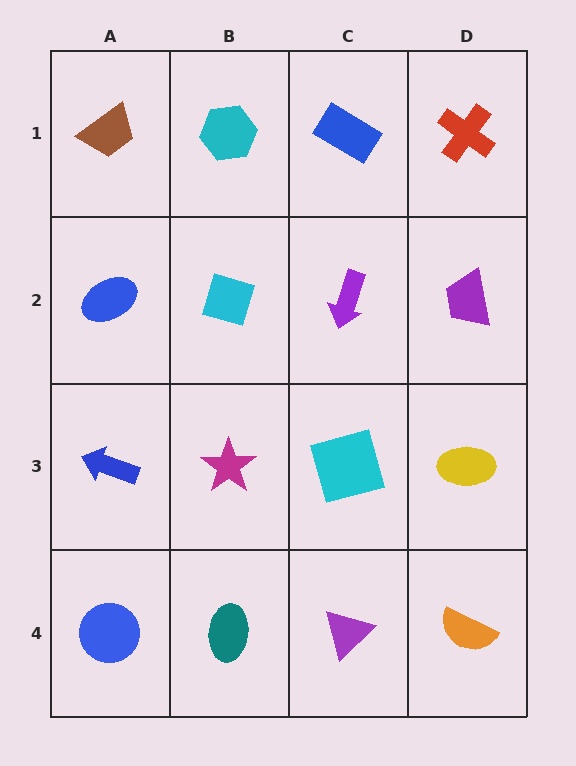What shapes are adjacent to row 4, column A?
A blue arrow (row 3, column A), a teal ellipse (row 4, column B).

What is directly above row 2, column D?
A red cross.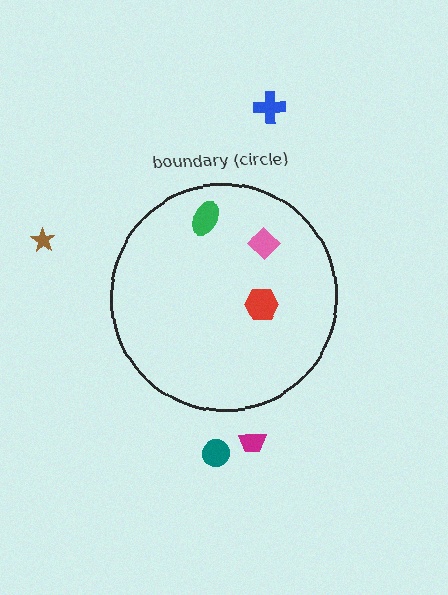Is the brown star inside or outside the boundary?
Outside.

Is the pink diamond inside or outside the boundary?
Inside.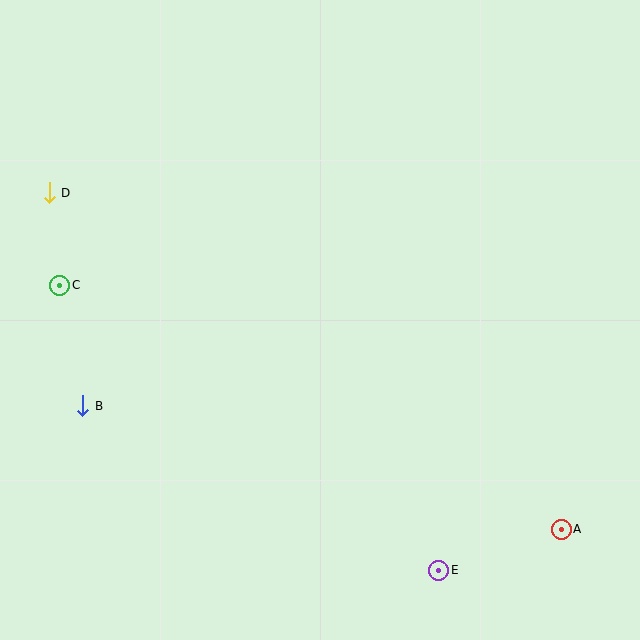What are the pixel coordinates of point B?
Point B is at (83, 406).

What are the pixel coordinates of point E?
Point E is at (439, 570).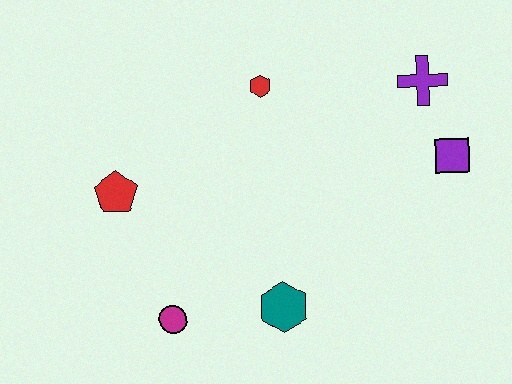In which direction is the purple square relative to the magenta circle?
The purple square is to the right of the magenta circle.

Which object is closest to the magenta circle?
The teal hexagon is closest to the magenta circle.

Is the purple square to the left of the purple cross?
No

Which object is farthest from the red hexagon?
The magenta circle is farthest from the red hexagon.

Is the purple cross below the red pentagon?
No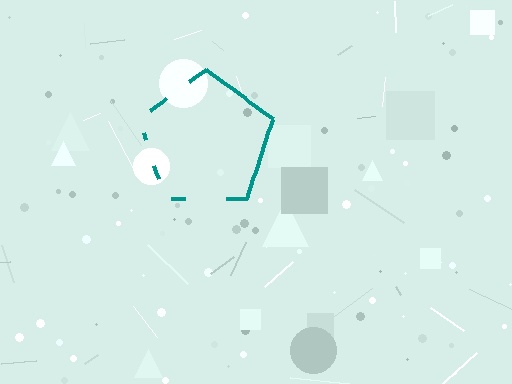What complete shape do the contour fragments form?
The contour fragments form a pentagon.